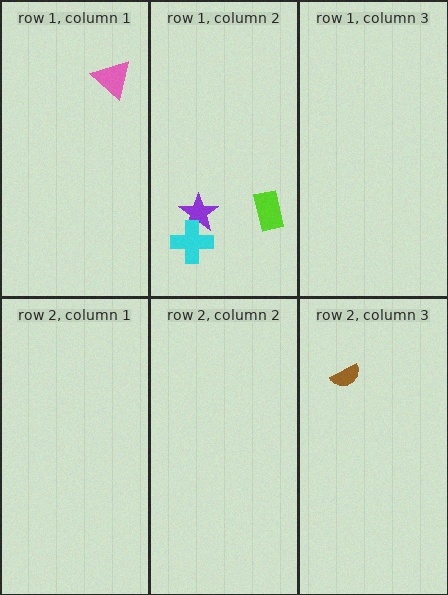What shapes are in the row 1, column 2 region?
The purple star, the cyan cross, the lime rectangle.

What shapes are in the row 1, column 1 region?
The pink triangle.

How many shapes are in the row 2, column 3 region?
1.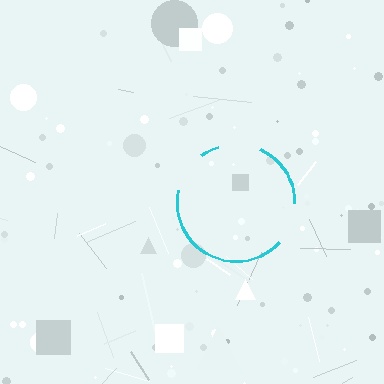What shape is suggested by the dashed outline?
The dashed outline suggests a circle.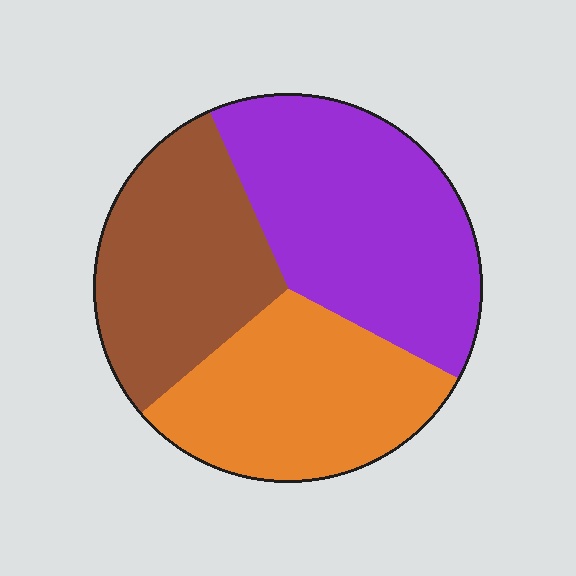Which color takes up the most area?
Purple, at roughly 40%.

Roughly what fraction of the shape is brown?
Brown covers 30% of the shape.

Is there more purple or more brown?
Purple.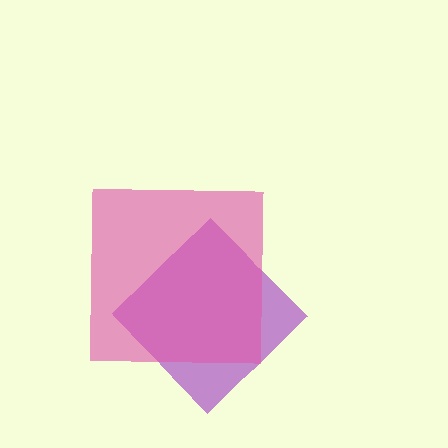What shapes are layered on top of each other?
The layered shapes are: a purple diamond, a pink square.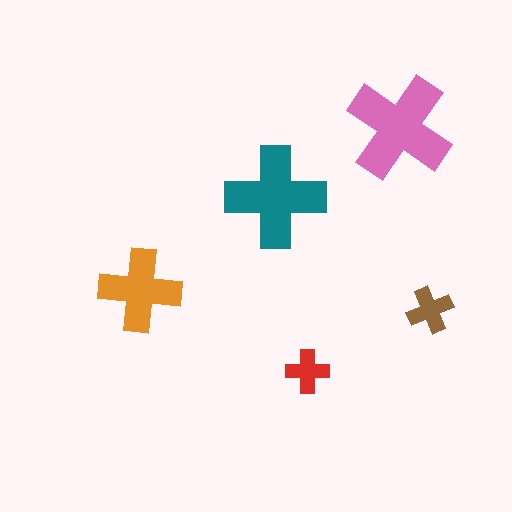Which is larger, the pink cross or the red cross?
The pink one.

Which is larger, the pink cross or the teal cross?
The pink one.